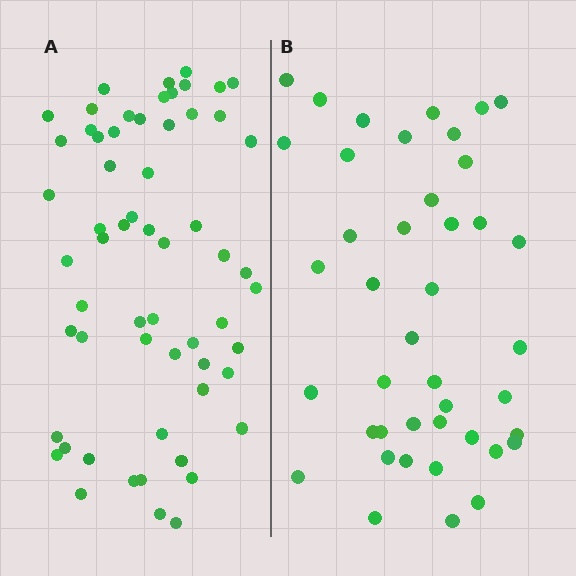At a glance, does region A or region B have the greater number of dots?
Region A (the left region) has more dots.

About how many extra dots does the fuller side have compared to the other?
Region A has approximately 20 more dots than region B.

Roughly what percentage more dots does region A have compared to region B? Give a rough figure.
About 45% more.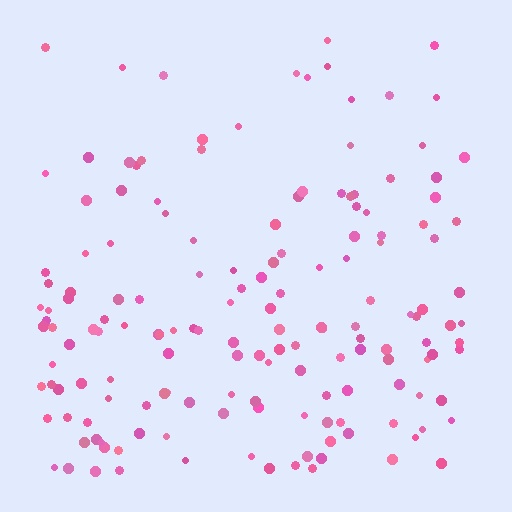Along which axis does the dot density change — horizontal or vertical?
Vertical.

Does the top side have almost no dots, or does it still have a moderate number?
Still a moderate number, just noticeably fewer than the bottom.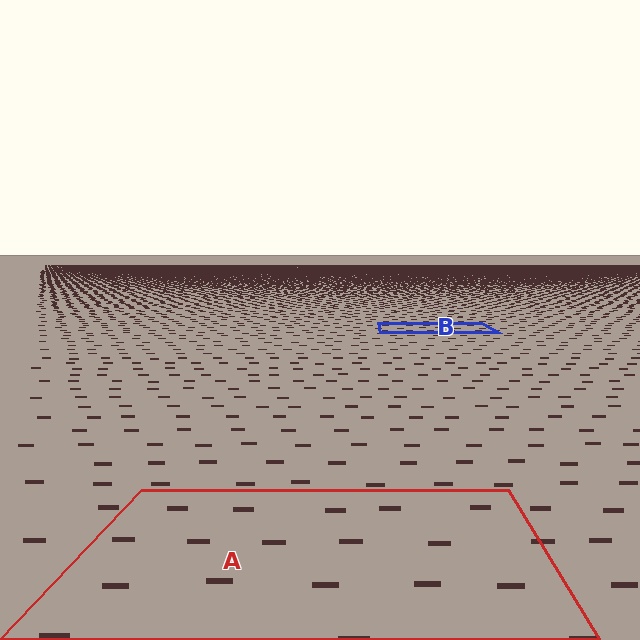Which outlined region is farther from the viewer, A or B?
Region B is farther from the viewer — the texture elements inside it appear smaller and more densely packed.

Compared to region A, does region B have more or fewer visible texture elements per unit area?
Region B has more texture elements per unit area — they are packed more densely because it is farther away.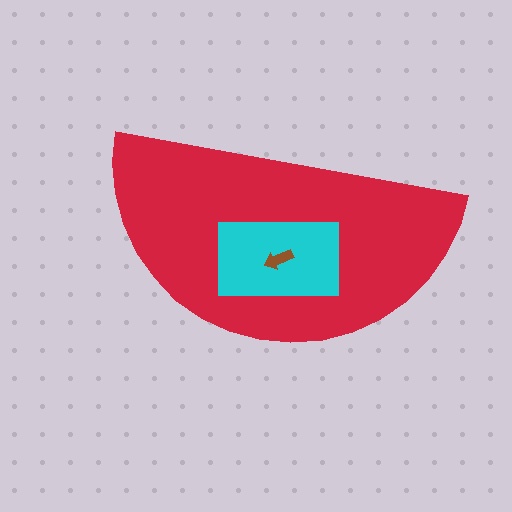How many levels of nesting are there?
3.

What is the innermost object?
The brown arrow.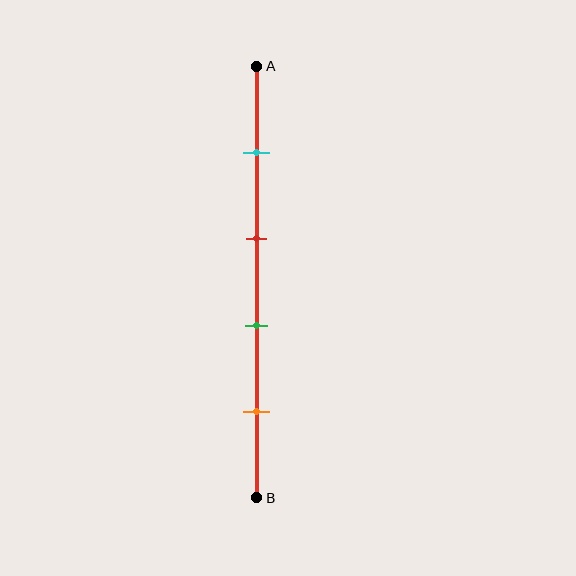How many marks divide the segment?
There are 4 marks dividing the segment.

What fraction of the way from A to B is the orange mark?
The orange mark is approximately 80% (0.8) of the way from A to B.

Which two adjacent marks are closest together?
The red and green marks are the closest adjacent pair.